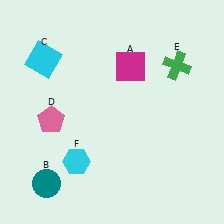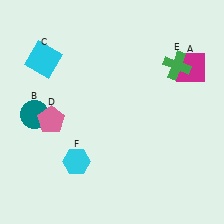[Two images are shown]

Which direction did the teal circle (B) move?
The teal circle (B) moved up.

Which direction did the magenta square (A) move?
The magenta square (A) moved right.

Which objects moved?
The objects that moved are: the magenta square (A), the teal circle (B).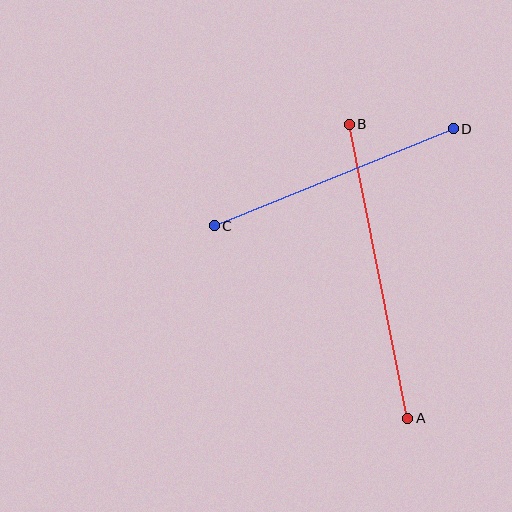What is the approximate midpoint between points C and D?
The midpoint is at approximately (334, 177) pixels.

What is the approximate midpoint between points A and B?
The midpoint is at approximately (378, 271) pixels.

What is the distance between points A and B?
The distance is approximately 300 pixels.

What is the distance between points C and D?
The distance is approximately 258 pixels.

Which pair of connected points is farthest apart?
Points A and B are farthest apart.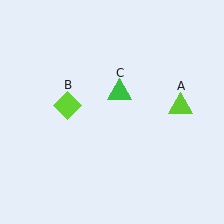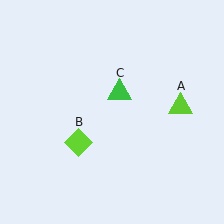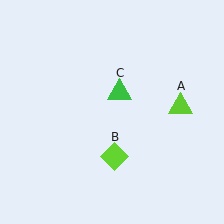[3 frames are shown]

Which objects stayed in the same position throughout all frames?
Lime triangle (object A) and green triangle (object C) remained stationary.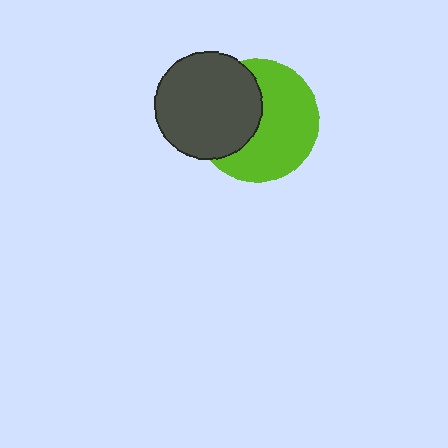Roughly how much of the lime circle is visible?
About half of it is visible (roughly 60%).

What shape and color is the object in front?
The object in front is a dark gray circle.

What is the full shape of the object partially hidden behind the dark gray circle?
The partially hidden object is a lime circle.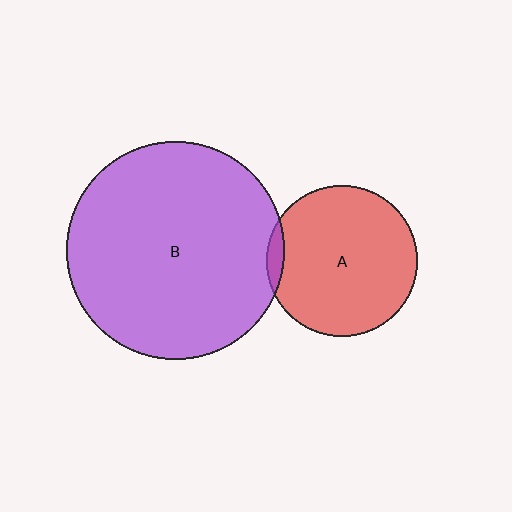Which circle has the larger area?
Circle B (purple).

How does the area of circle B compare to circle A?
Approximately 2.1 times.